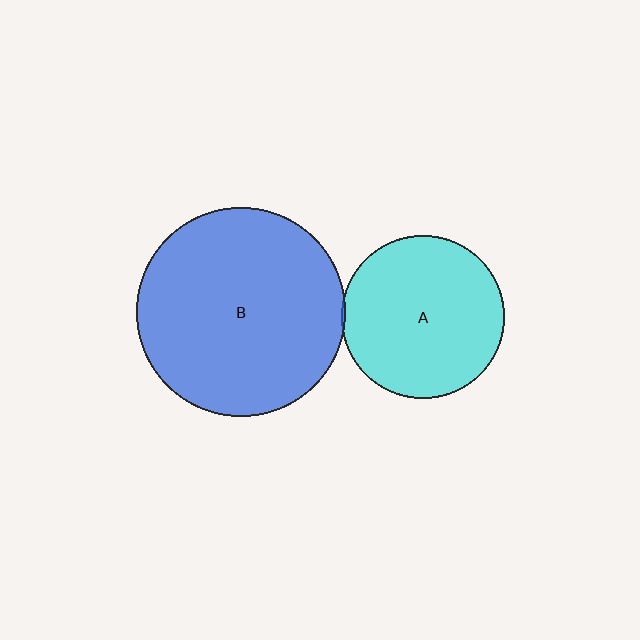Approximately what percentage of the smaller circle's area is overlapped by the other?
Approximately 5%.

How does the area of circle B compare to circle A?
Approximately 1.6 times.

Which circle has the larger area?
Circle B (blue).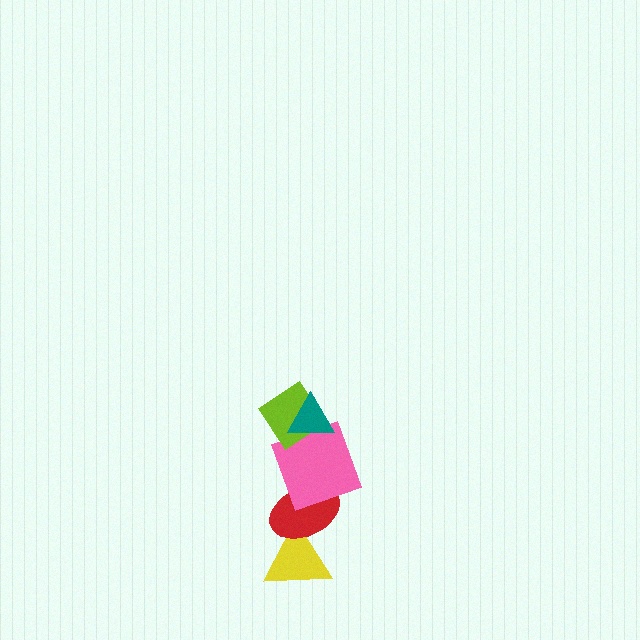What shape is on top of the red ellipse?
The pink square is on top of the red ellipse.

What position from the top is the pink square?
The pink square is 3rd from the top.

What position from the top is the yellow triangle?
The yellow triangle is 5th from the top.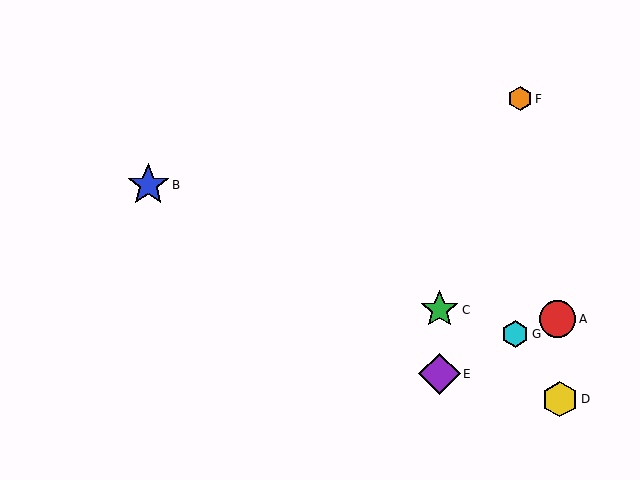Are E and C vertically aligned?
Yes, both are at x≈440.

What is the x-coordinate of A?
Object A is at x≈558.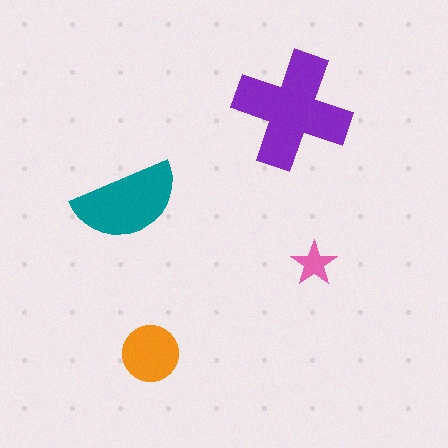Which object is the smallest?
The pink star.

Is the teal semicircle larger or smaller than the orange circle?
Larger.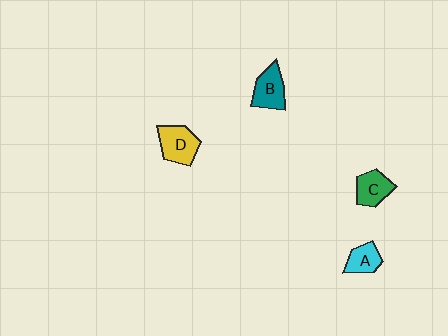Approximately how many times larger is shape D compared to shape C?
Approximately 1.3 times.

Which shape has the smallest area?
Shape A (cyan).